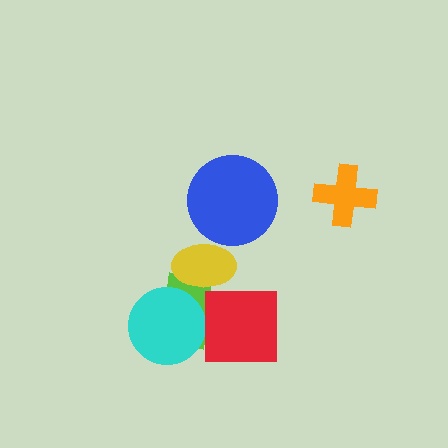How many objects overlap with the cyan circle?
1 object overlaps with the cyan circle.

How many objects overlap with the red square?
1 object overlaps with the red square.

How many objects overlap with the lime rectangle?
3 objects overlap with the lime rectangle.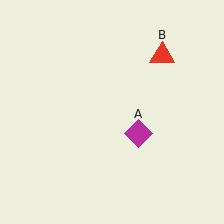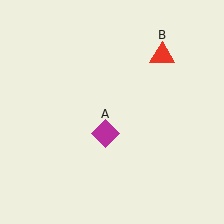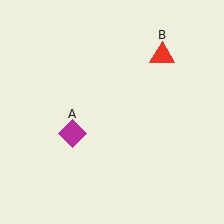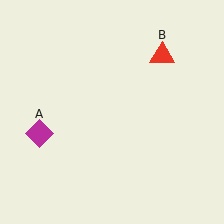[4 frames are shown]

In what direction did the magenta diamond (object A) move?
The magenta diamond (object A) moved left.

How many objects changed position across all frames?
1 object changed position: magenta diamond (object A).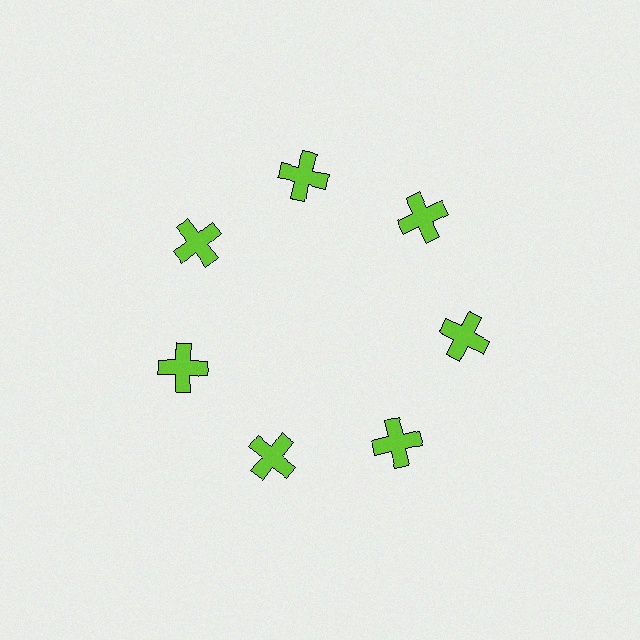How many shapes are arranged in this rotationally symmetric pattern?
There are 7 shapes, arranged in 7 groups of 1.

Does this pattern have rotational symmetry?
Yes, this pattern has 7-fold rotational symmetry. It looks the same after rotating 51 degrees around the center.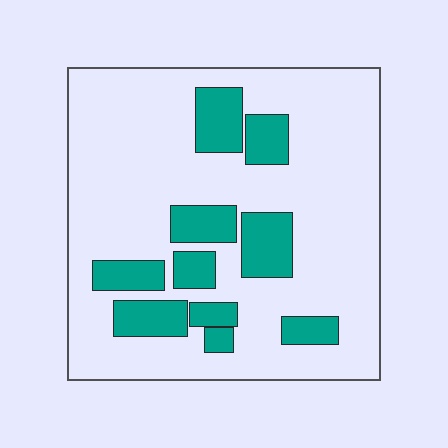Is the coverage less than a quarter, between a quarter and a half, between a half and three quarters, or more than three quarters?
Less than a quarter.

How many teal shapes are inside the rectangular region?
10.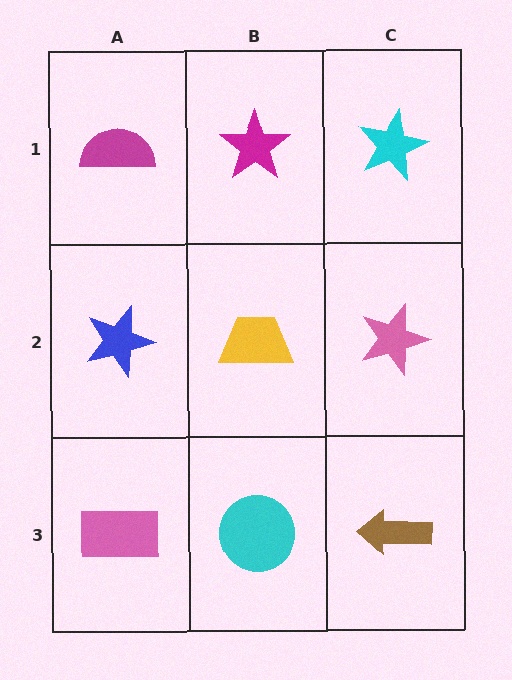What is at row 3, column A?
A pink rectangle.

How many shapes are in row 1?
3 shapes.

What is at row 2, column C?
A pink star.